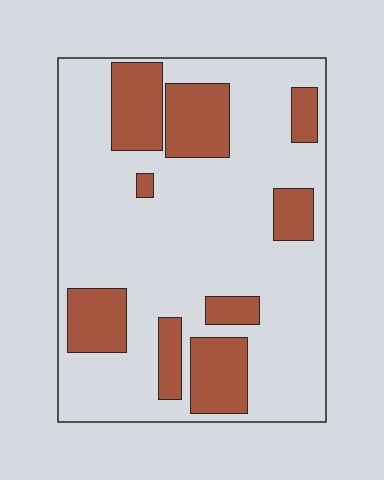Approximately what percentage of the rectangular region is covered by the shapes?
Approximately 25%.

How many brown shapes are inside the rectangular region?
9.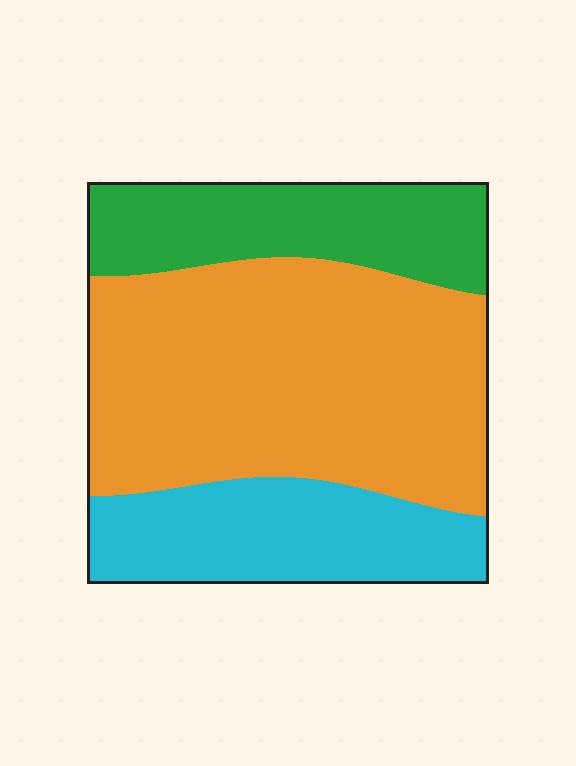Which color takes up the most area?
Orange, at roughly 55%.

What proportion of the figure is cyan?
Cyan takes up between a sixth and a third of the figure.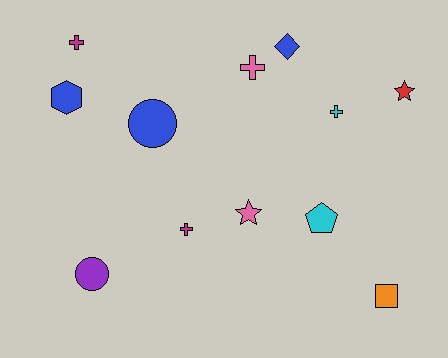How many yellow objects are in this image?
There are no yellow objects.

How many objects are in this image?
There are 12 objects.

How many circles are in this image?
There are 2 circles.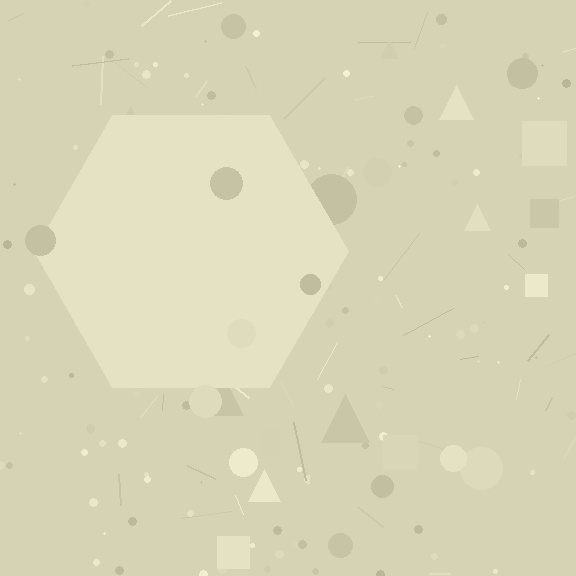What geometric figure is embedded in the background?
A hexagon is embedded in the background.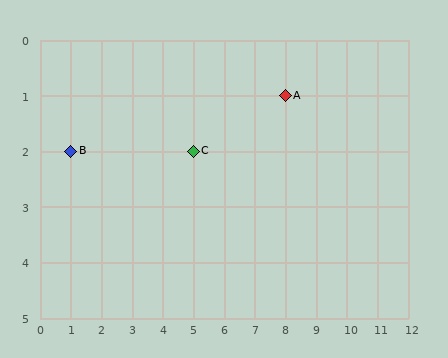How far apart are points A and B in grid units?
Points A and B are 7 columns and 1 row apart (about 7.1 grid units diagonally).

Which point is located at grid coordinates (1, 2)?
Point B is at (1, 2).